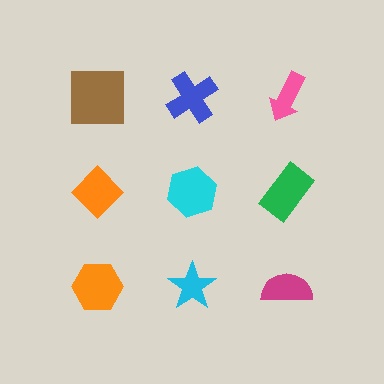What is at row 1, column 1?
A brown square.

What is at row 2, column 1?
An orange diamond.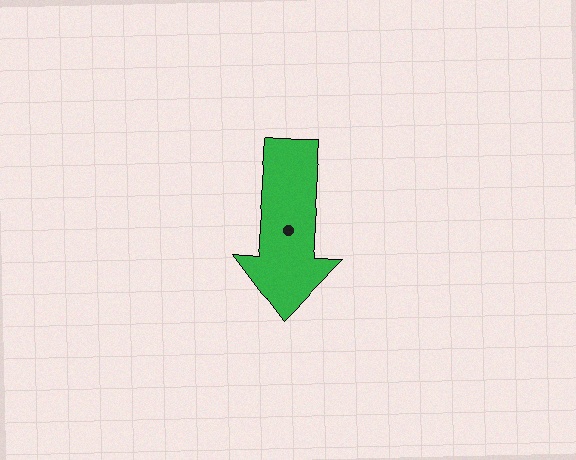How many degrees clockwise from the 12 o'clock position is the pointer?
Approximately 184 degrees.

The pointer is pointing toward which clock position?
Roughly 6 o'clock.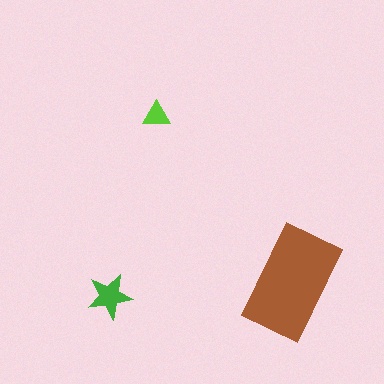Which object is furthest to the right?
The brown rectangle is rightmost.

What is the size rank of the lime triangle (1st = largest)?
3rd.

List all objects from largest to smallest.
The brown rectangle, the green star, the lime triangle.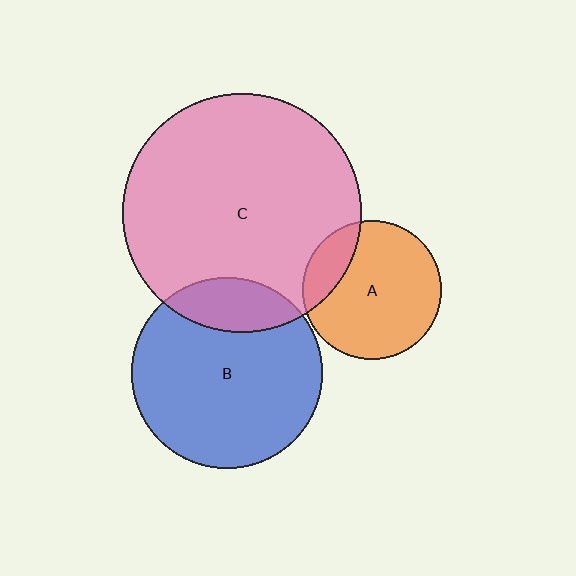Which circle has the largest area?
Circle C (pink).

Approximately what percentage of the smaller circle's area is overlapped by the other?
Approximately 20%.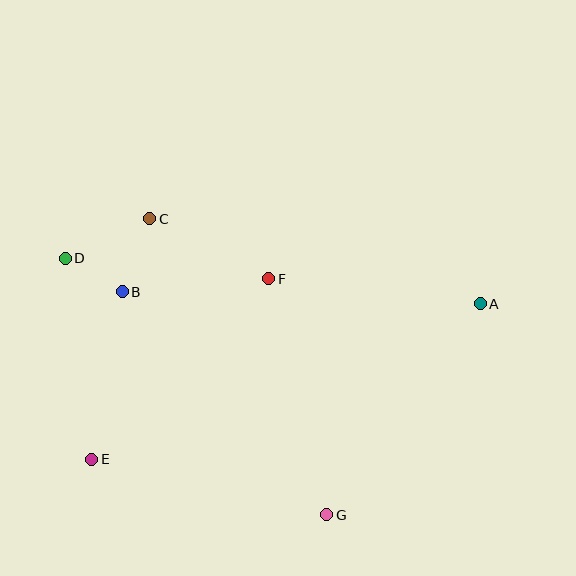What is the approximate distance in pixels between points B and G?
The distance between B and G is approximately 303 pixels.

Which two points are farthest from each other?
Points A and E are farthest from each other.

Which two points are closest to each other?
Points B and D are closest to each other.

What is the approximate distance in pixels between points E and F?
The distance between E and F is approximately 253 pixels.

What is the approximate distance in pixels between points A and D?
The distance between A and D is approximately 417 pixels.